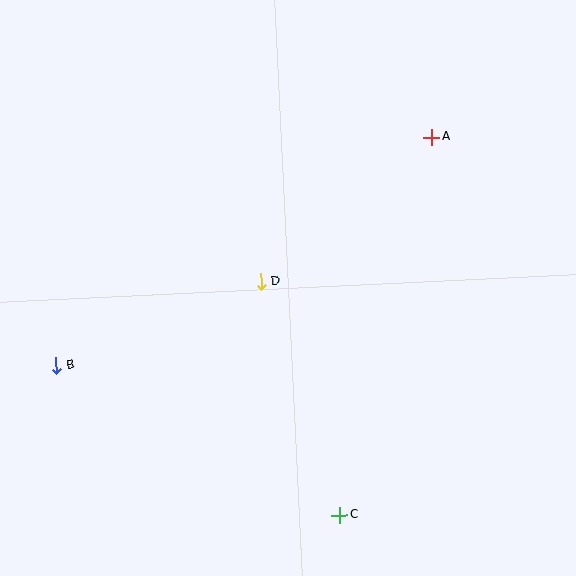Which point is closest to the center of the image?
Point D at (261, 282) is closest to the center.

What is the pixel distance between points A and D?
The distance between A and D is 223 pixels.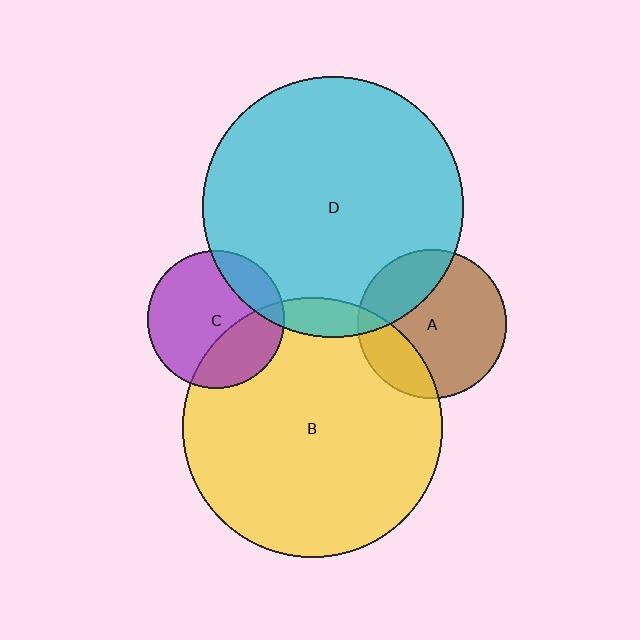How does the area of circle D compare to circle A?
Approximately 3.1 times.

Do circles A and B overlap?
Yes.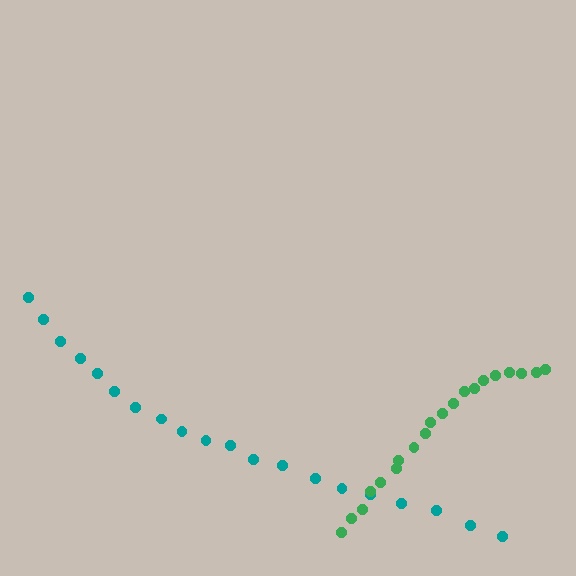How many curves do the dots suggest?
There are 2 distinct paths.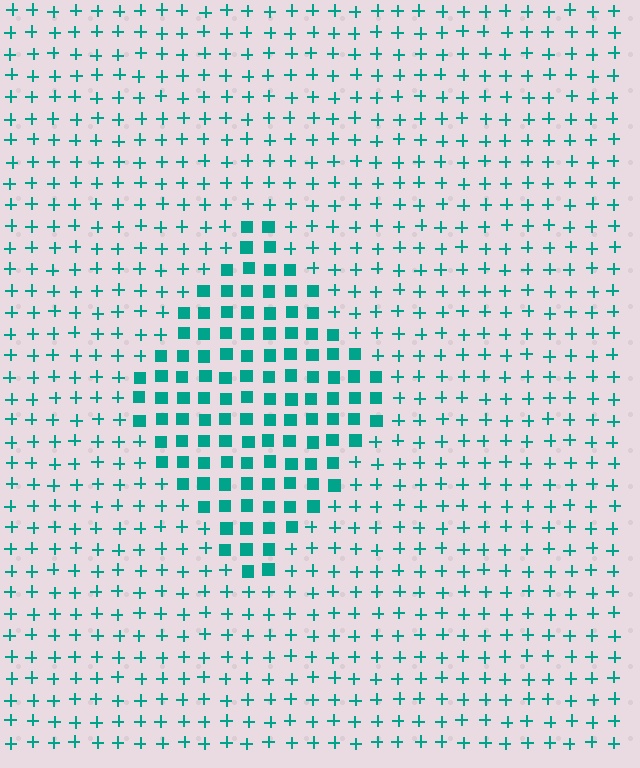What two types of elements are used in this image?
The image uses squares inside the diamond region and plus signs outside it.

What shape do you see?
I see a diamond.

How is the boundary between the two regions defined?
The boundary is defined by a change in element shape: squares inside vs. plus signs outside. All elements share the same color and spacing.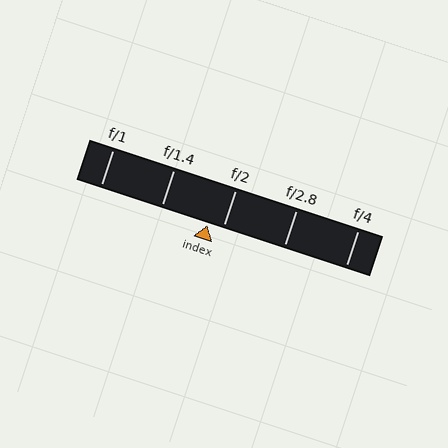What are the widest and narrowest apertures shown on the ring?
The widest aperture shown is f/1 and the narrowest is f/4.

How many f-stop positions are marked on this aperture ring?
There are 5 f-stop positions marked.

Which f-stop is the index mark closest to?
The index mark is closest to f/2.